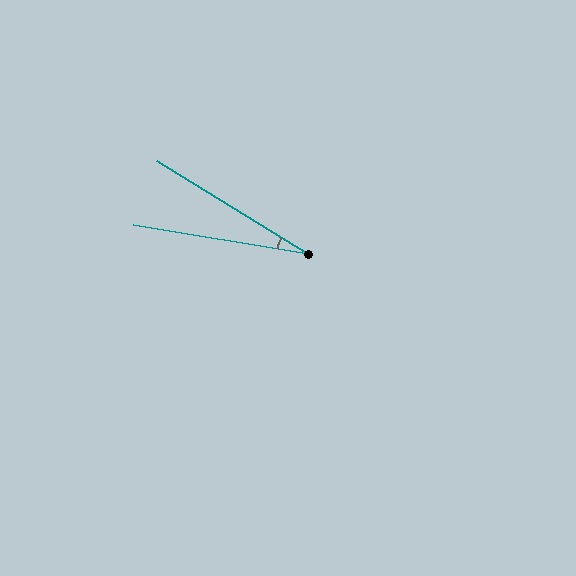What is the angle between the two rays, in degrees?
Approximately 22 degrees.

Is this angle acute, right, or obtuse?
It is acute.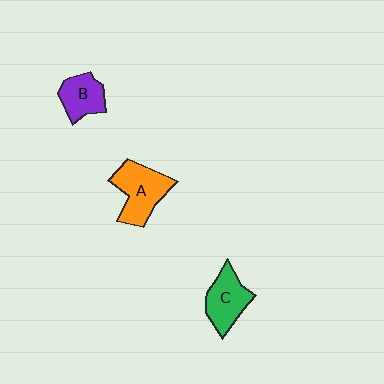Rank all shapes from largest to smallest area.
From largest to smallest: A (orange), C (green), B (purple).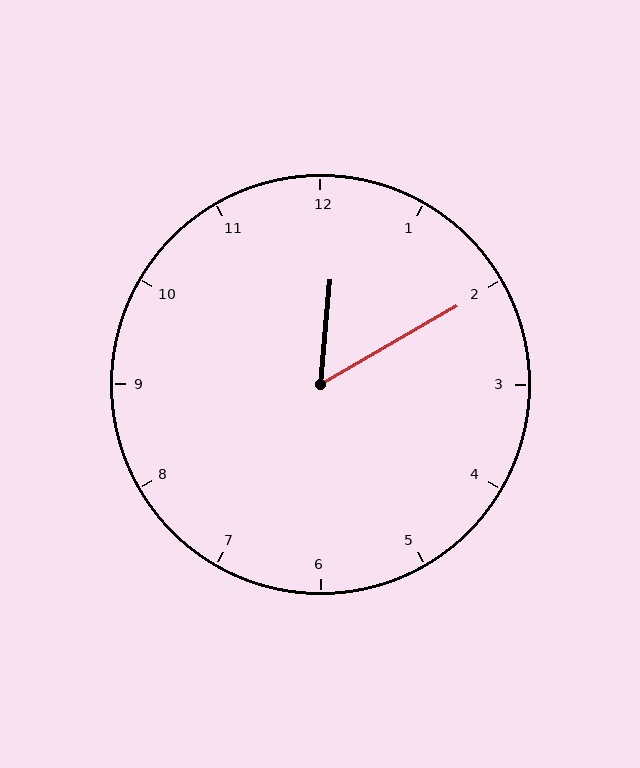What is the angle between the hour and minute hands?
Approximately 55 degrees.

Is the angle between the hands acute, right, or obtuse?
It is acute.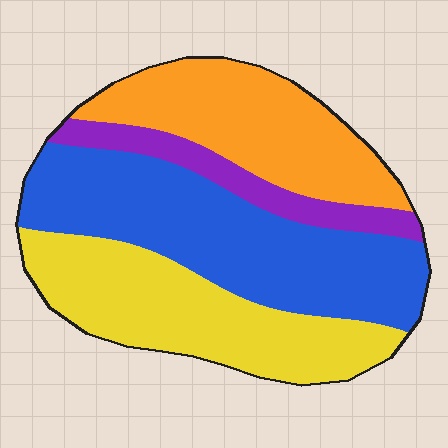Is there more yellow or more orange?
Yellow.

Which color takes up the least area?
Purple, at roughly 10%.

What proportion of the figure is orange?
Orange takes up about one quarter (1/4) of the figure.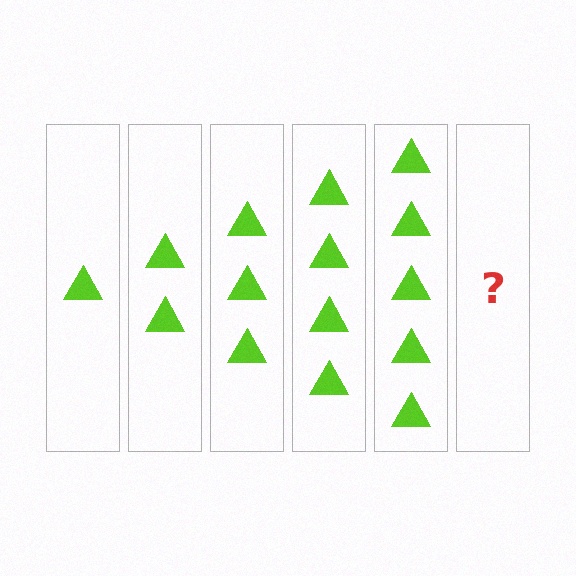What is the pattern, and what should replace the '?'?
The pattern is that each step adds one more triangle. The '?' should be 6 triangles.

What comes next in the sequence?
The next element should be 6 triangles.